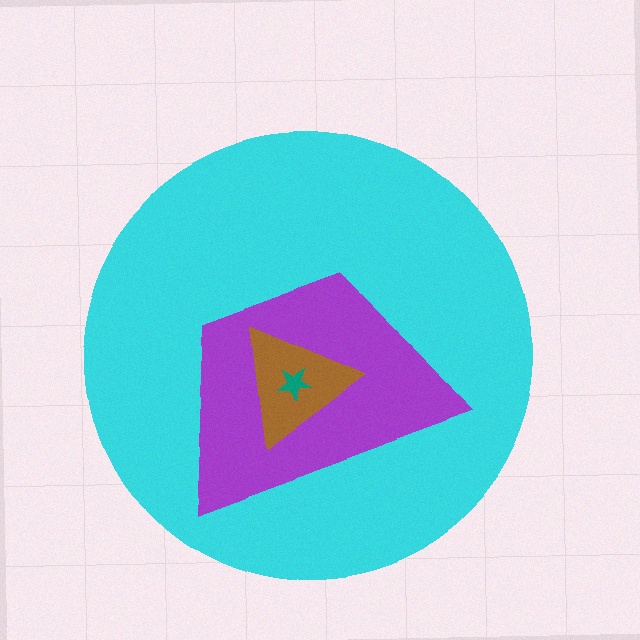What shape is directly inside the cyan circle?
The purple trapezoid.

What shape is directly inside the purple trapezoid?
The brown triangle.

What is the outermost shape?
The cyan circle.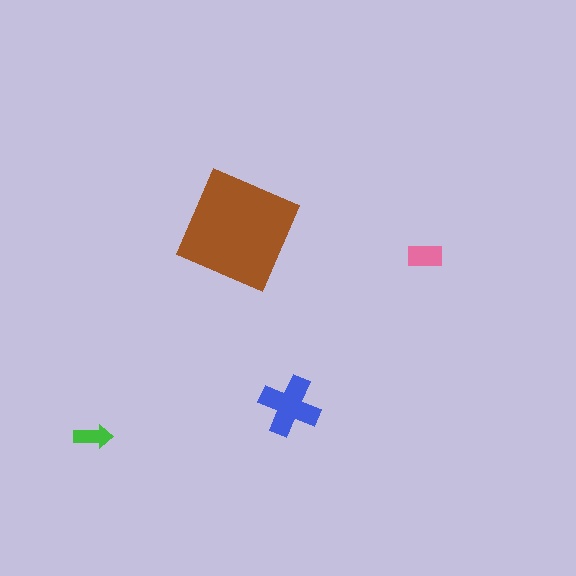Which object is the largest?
The brown square.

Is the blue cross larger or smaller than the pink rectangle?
Larger.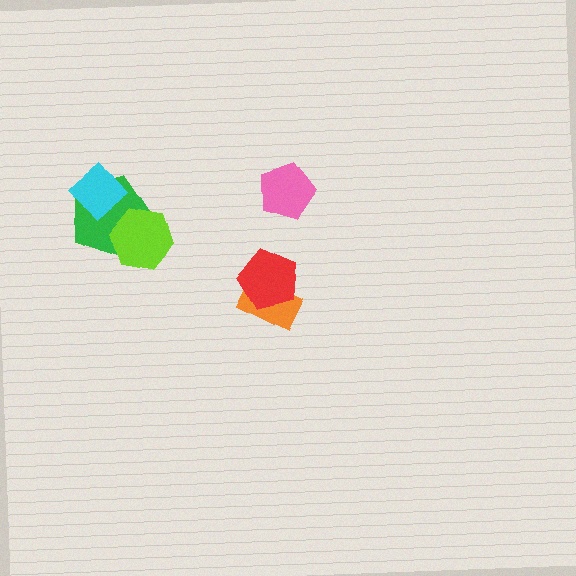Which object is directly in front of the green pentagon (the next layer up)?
The cyan diamond is directly in front of the green pentagon.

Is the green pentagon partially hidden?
Yes, it is partially covered by another shape.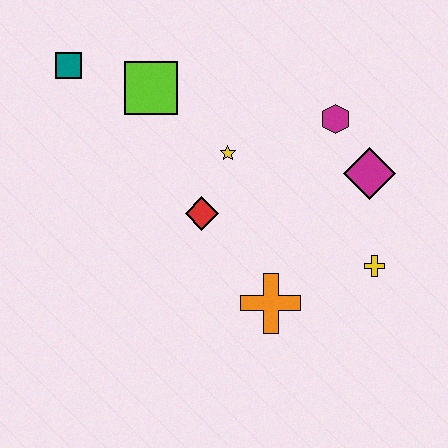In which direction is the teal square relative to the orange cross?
The teal square is above the orange cross.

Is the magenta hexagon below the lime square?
Yes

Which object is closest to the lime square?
The teal square is closest to the lime square.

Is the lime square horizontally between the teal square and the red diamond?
Yes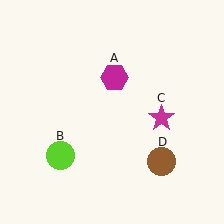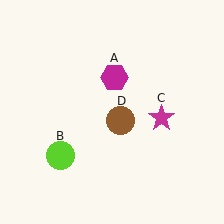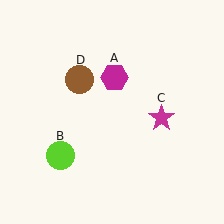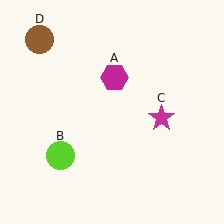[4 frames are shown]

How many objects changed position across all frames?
1 object changed position: brown circle (object D).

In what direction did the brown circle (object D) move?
The brown circle (object D) moved up and to the left.